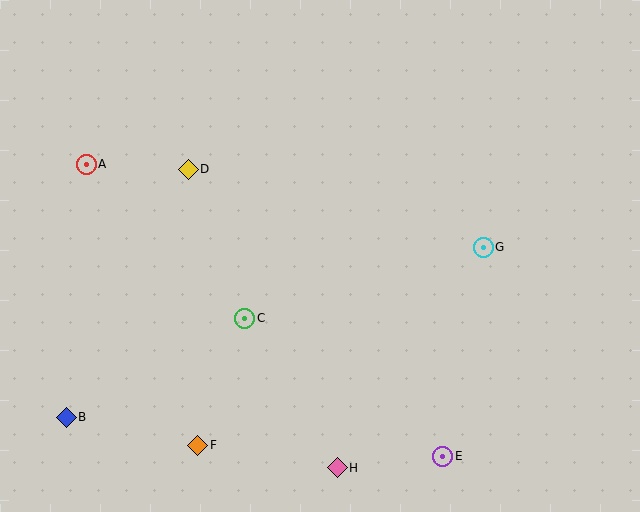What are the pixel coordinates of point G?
Point G is at (483, 247).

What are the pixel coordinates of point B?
Point B is at (66, 417).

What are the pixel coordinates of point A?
Point A is at (86, 164).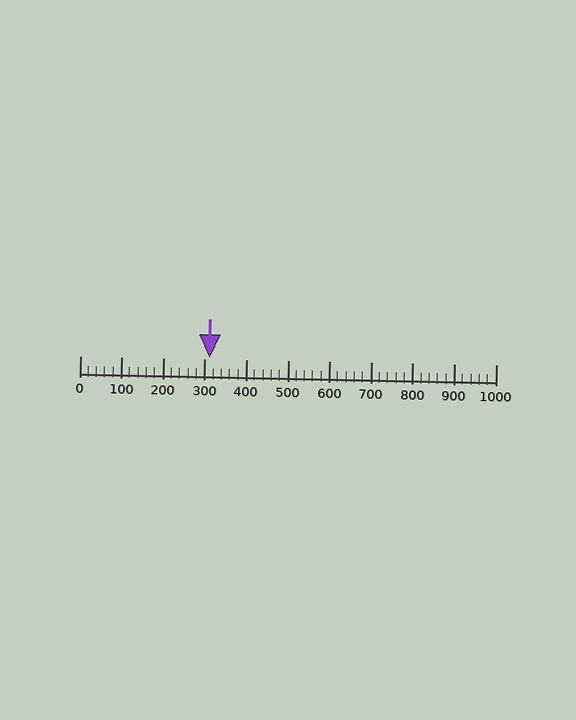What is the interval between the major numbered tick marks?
The major tick marks are spaced 100 units apart.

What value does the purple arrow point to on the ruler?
The purple arrow points to approximately 310.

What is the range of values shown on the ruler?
The ruler shows values from 0 to 1000.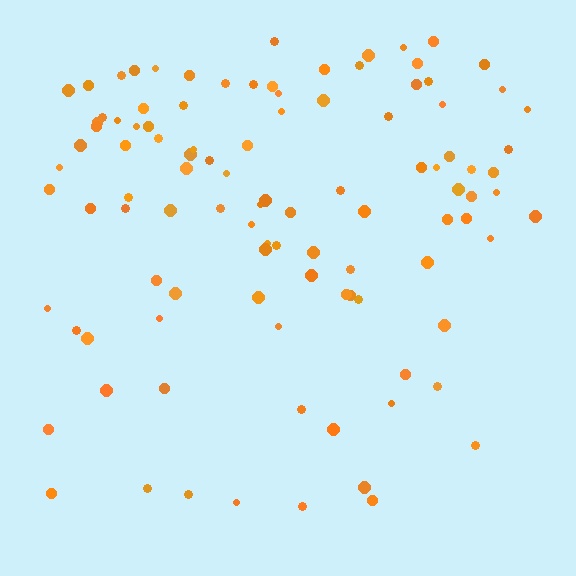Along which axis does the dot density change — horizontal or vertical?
Vertical.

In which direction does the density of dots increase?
From bottom to top, with the top side densest.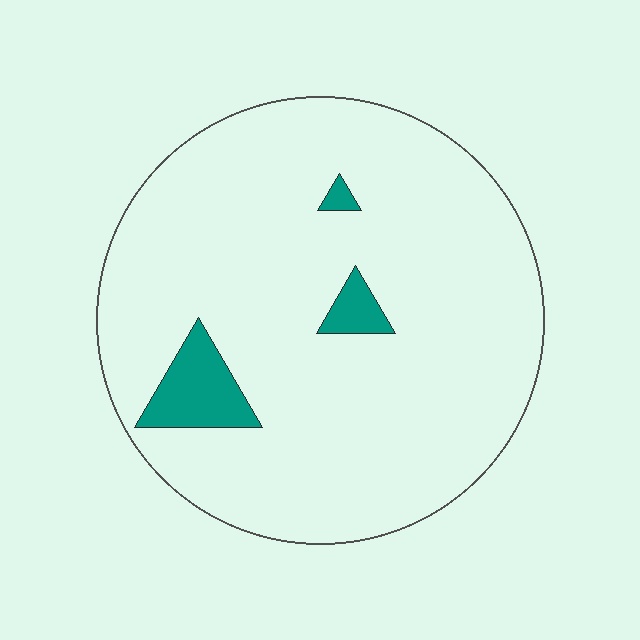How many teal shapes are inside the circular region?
3.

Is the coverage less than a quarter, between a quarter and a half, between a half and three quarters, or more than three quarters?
Less than a quarter.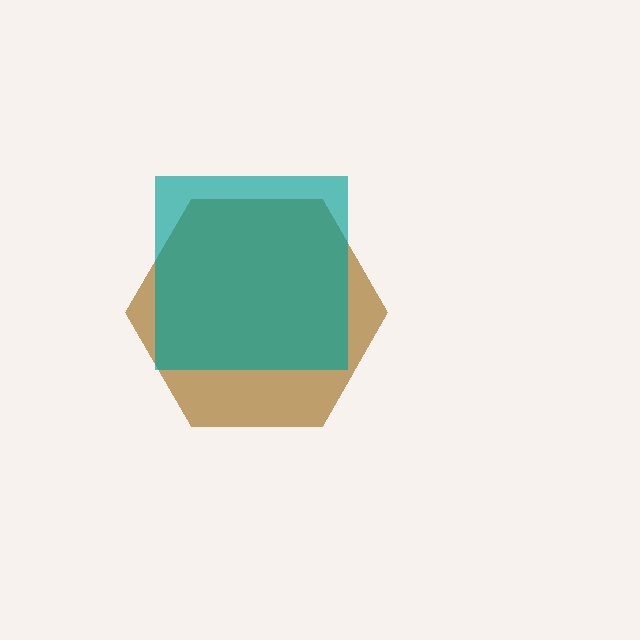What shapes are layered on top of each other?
The layered shapes are: a brown hexagon, a teal square.